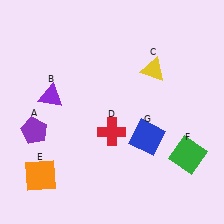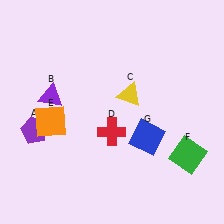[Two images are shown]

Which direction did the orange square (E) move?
The orange square (E) moved up.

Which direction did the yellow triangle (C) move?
The yellow triangle (C) moved down.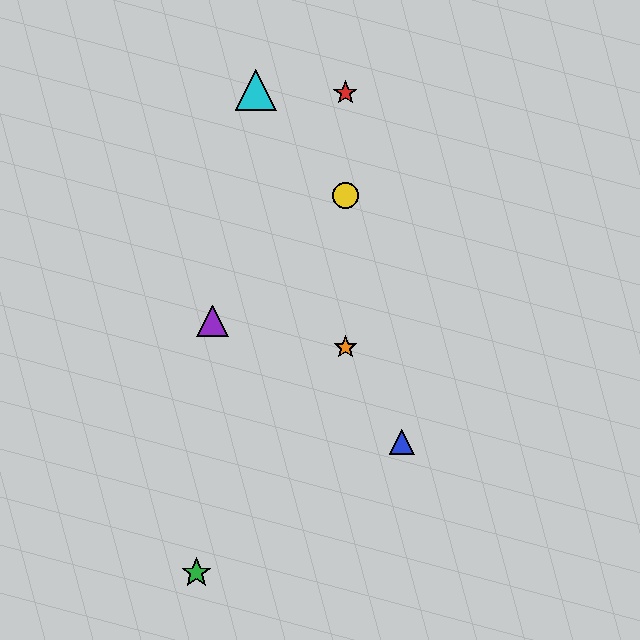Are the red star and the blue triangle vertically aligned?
No, the red star is at x≈345 and the blue triangle is at x≈402.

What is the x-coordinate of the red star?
The red star is at x≈345.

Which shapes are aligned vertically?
The red star, the yellow circle, the orange star are aligned vertically.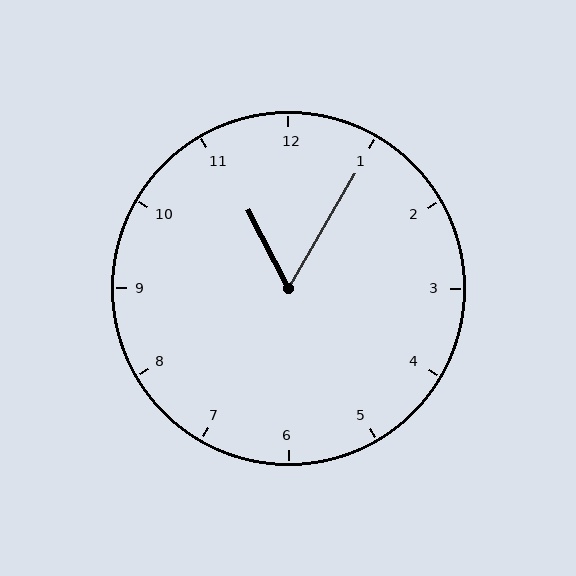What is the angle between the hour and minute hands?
Approximately 58 degrees.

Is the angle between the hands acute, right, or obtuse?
It is acute.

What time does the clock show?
11:05.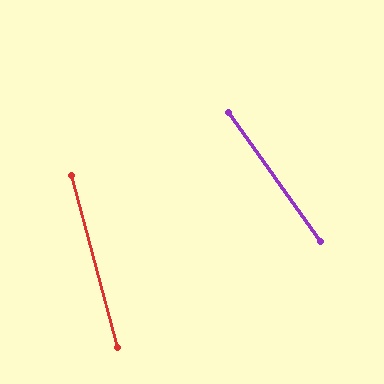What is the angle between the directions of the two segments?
Approximately 20 degrees.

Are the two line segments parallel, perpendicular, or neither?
Neither parallel nor perpendicular — they differ by about 20°.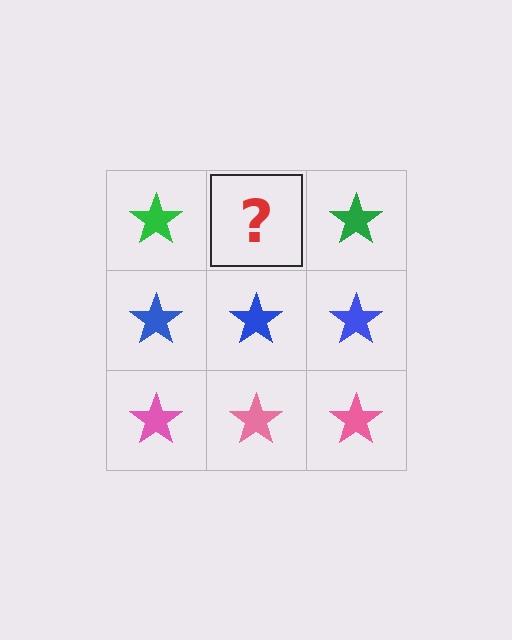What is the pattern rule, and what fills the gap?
The rule is that each row has a consistent color. The gap should be filled with a green star.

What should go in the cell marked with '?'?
The missing cell should contain a green star.